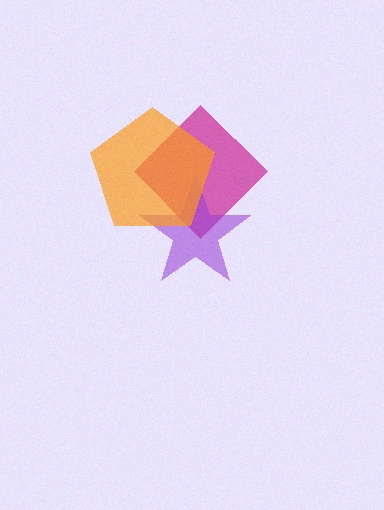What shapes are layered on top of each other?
The layered shapes are: a magenta diamond, a purple star, an orange pentagon.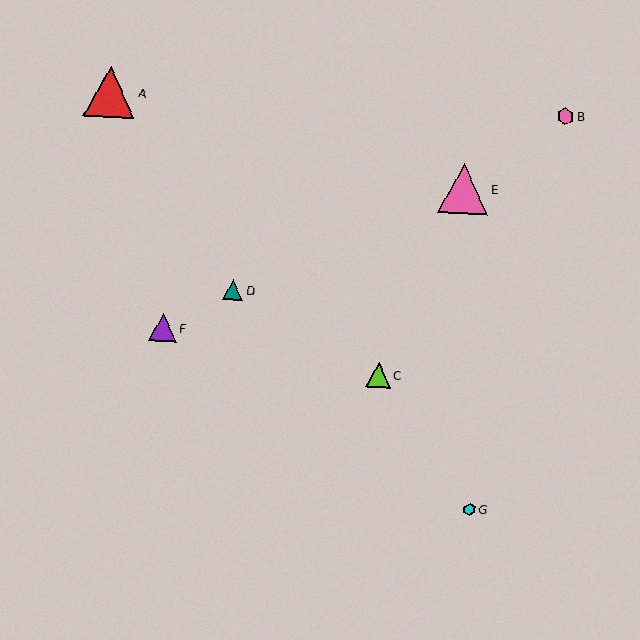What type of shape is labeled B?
Shape B is a pink hexagon.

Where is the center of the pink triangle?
The center of the pink triangle is at (463, 189).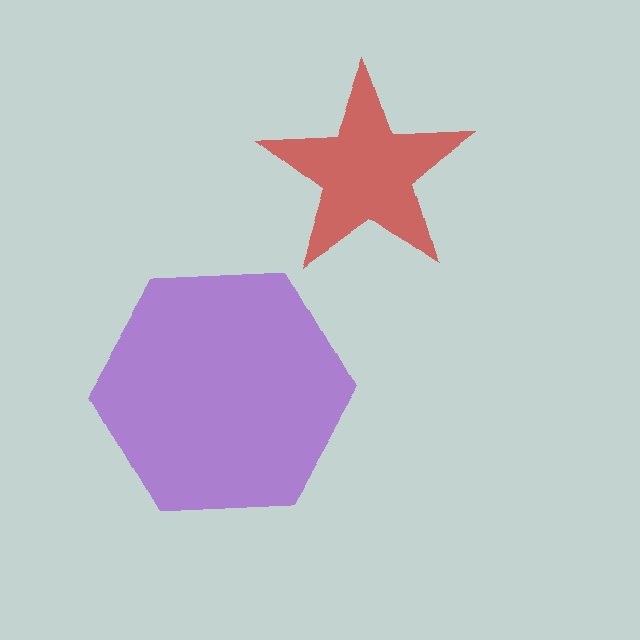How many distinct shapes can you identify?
There are 2 distinct shapes: a purple hexagon, a red star.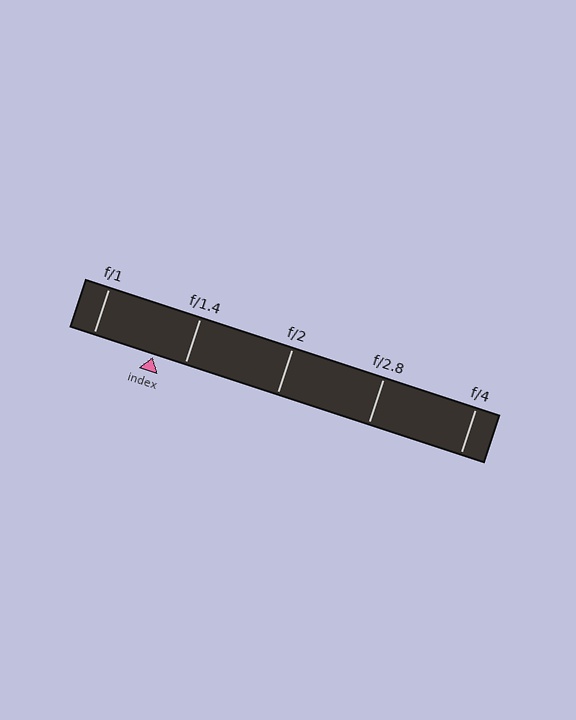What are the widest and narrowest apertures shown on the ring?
The widest aperture shown is f/1 and the narrowest is f/4.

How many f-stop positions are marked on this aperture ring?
There are 5 f-stop positions marked.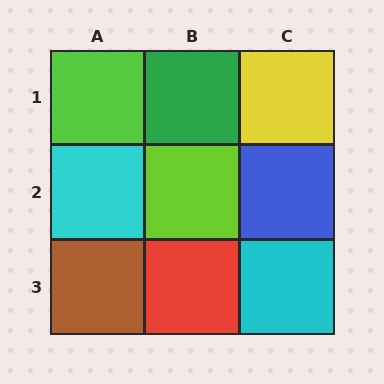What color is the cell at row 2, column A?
Cyan.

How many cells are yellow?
1 cell is yellow.